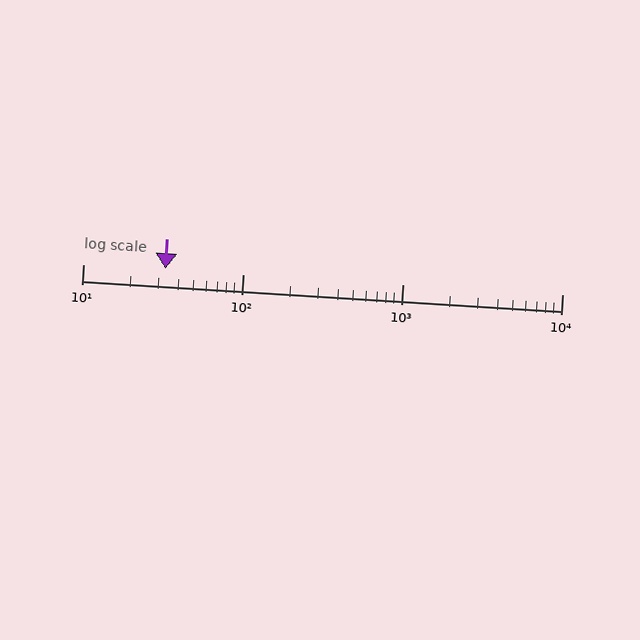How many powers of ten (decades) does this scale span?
The scale spans 3 decades, from 10 to 10000.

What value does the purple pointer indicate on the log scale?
The pointer indicates approximately 33.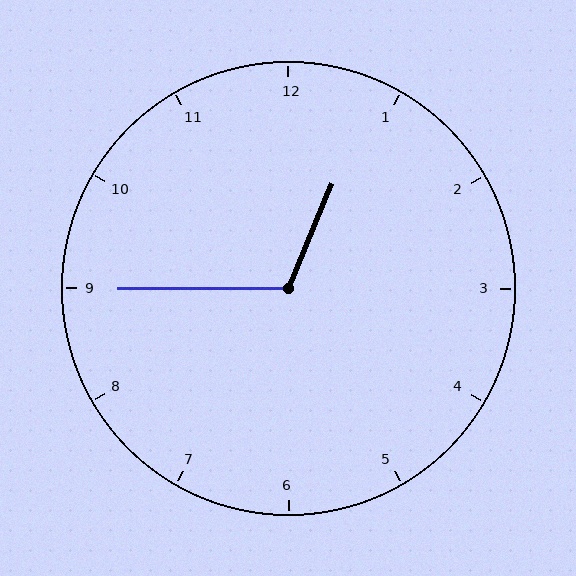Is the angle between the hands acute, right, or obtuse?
It is obtuse.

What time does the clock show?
12:45.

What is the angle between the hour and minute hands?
Approximately 112 degrees.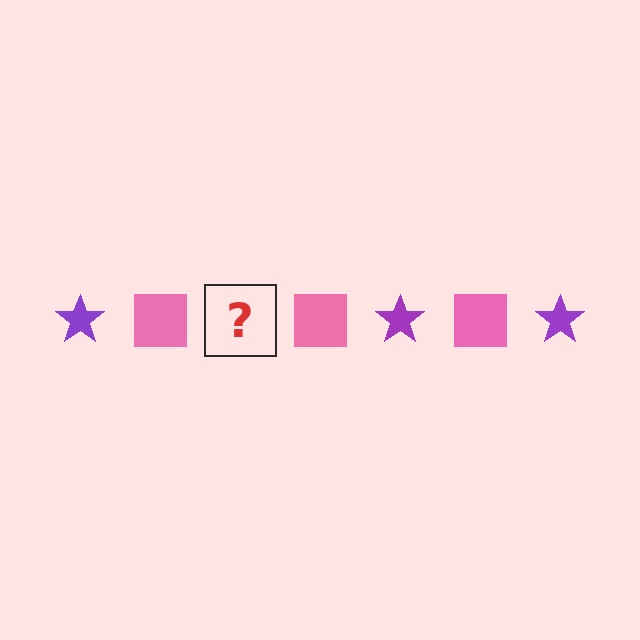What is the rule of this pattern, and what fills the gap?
The rule is that the pattern alternates between purple star and pink square. The gap should be filled with a purple star.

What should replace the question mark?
The question mark should be replaced with a purple star.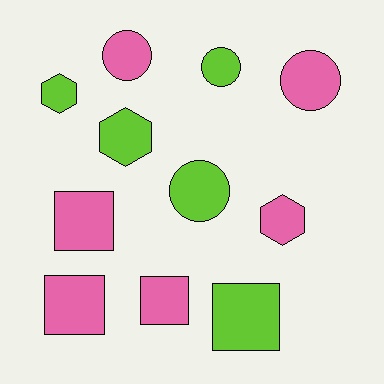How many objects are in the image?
There are 11 objects.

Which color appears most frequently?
Pink, with 6 objects.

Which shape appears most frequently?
Circle, with 4 objects.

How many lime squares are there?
There is 1 lime square.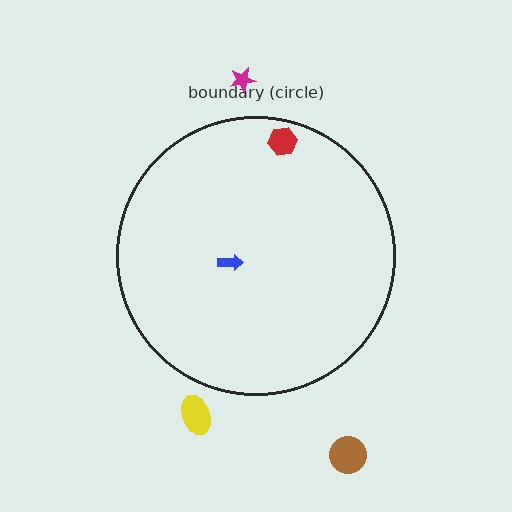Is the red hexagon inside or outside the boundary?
Inside.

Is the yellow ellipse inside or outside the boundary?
Outside.